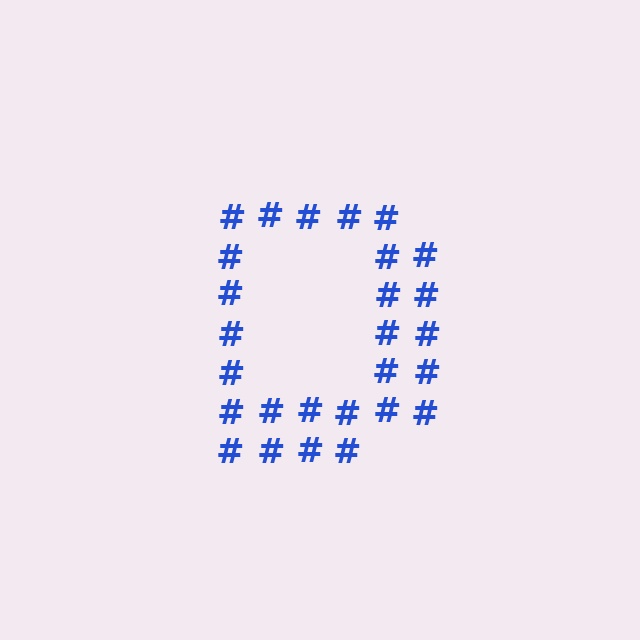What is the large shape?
The large shape is the letter D.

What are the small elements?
The small elements are hash symbols.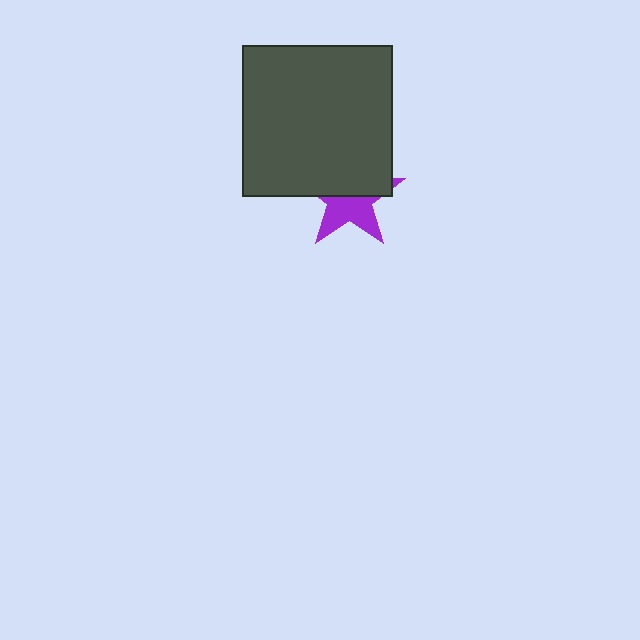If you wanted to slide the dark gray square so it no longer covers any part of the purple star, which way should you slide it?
Slide it up — that is the most direct way to separate the two shapes.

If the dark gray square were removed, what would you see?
You would see the complete purple star.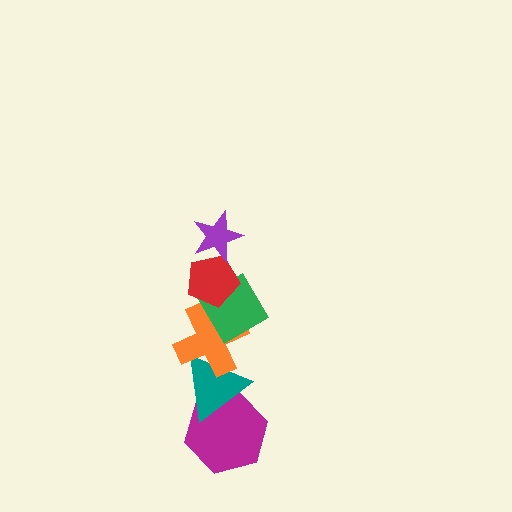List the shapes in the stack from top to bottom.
From top to bottom: the purple star, the red pentagon, the green diamond, the orange cross, the teal triangle, the magenta hexagon.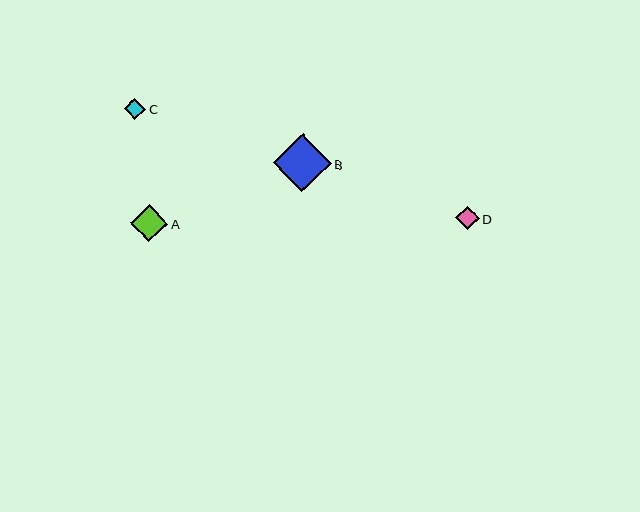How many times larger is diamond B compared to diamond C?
Diamond B is approximately 2.7 times the size of diamond C.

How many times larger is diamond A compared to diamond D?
Diamond A is approximately 1.6 times the size of diamond D.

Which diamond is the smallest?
Diamond C is the smallest with a size of approximately 21 pixels.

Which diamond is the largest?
Diamond B is the largest with a size of approximately 57 pixels.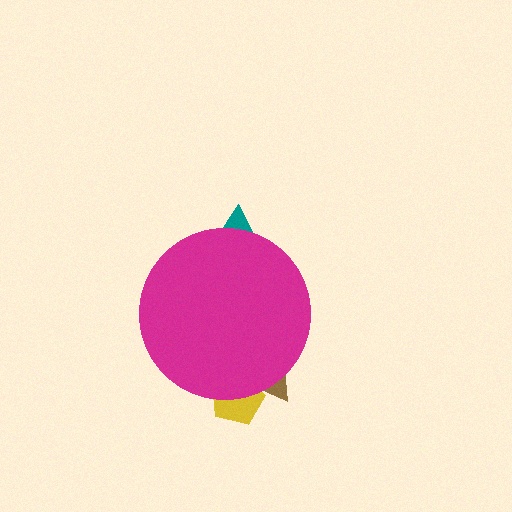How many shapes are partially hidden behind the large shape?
3 shapes are partially hidden.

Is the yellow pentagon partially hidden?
Yes, the yellow pentagon is partially hidden behind the magenta circle.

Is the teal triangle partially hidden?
Yes, the teal triangle is partially hidden behind the magenta circle.